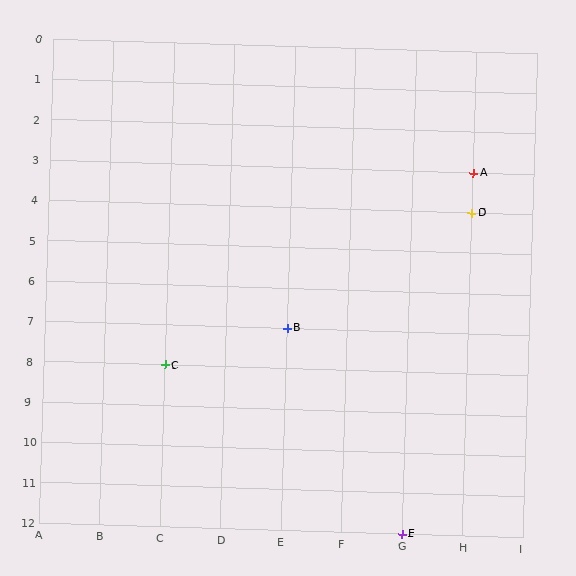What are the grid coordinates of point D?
Point D is at grid coordinates (H, 4).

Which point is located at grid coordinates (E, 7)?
Point B is at (E, 7).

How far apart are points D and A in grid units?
Points D and A are 1 row apart.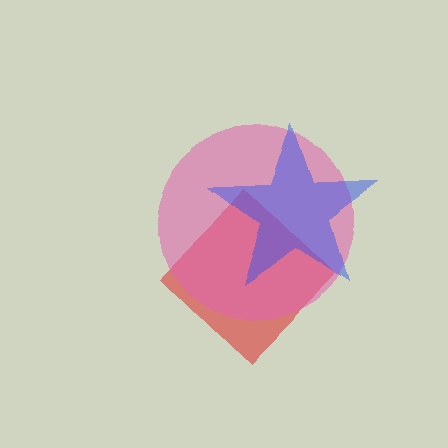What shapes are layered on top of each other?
The layered shapes are: a red diamond, a pink circle, a blue star.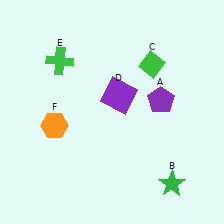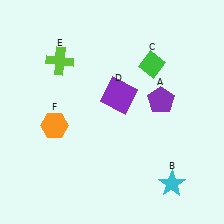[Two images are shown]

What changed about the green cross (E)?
In Image 1, E is green. In Image 2, it changed to lime.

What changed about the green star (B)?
In Image 1, B is green. In Image 2, it changed to cyan.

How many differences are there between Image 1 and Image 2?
There are 2 differences between the two images.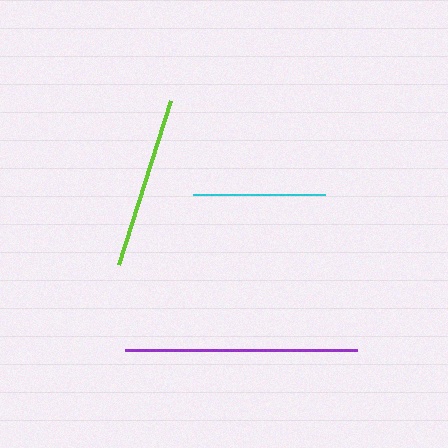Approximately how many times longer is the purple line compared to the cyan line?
The purple line is approximately 1.8 times the length of the cyan line.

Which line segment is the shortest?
The cyan line is the shortest at approximately 132 pixels.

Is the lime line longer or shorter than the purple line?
The purple line is longer than the lime line.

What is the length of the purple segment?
The purple segment is approximately 232 pixels long.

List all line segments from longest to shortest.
From longest to shortest: purple, lime, cyan.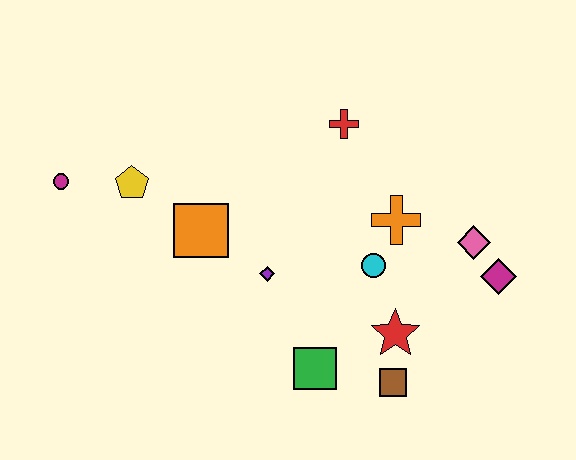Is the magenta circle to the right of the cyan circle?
No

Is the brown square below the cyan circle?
Yes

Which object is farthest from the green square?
The magenta circle is farthest from the green square.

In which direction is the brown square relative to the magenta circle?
The brown square is to the right of the magenta circle.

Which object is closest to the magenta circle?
The yellow pentagon is closest to the magenta circle.